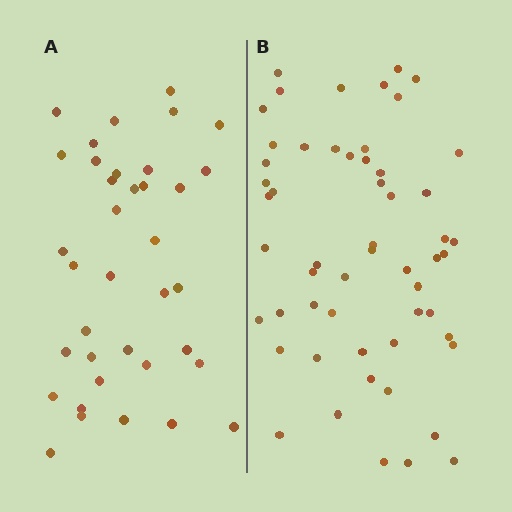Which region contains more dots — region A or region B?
Region B (the right region) has more dots.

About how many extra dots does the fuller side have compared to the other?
Region B has approximately 20 more dots than region A.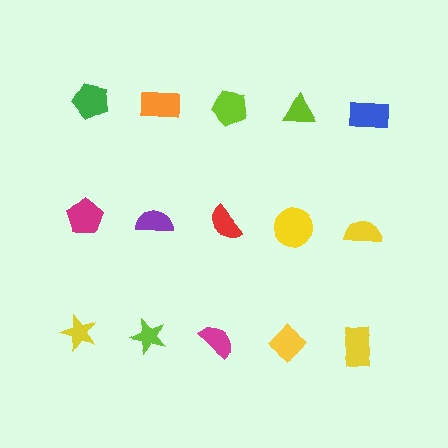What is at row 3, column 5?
A yellow rectangle.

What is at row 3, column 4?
A yellow diamond.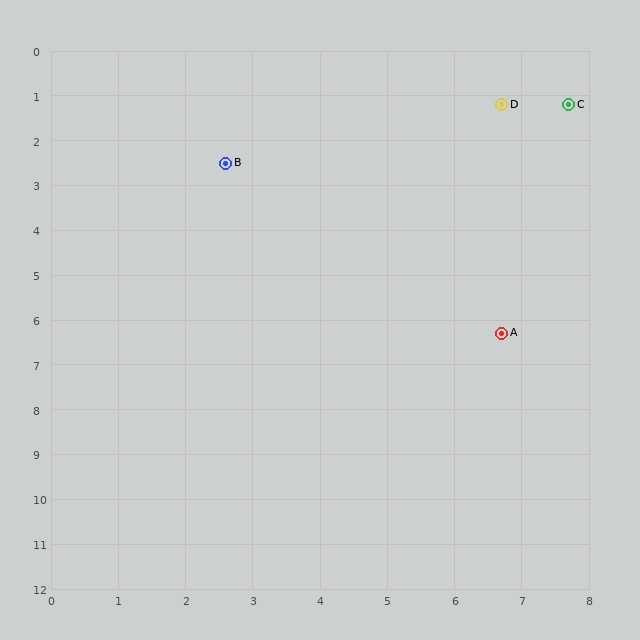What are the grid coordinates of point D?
Point D is at approximately (6.7, 1.2).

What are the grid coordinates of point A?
Point A is at approximately (6.7, 6.3).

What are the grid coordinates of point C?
Point C is at approximately (7.7, 1.2).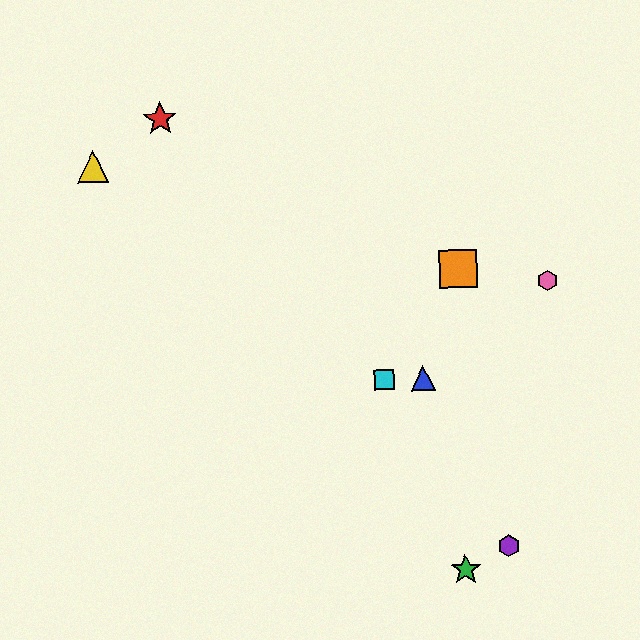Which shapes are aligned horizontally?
The blue triangle, the cyan square are aligned horizontally.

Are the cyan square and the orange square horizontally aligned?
No, the cyan square is at y≈379 and the orange square is at y≈269.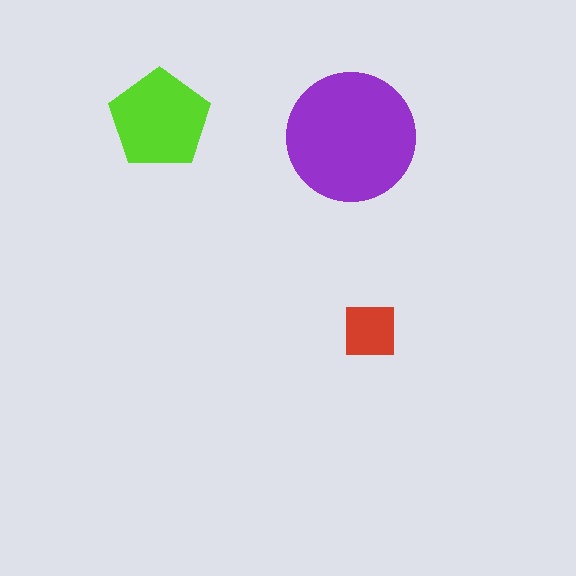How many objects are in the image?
There are 3 objects in the image.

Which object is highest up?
The lime pentagon is topmost.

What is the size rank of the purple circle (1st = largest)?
1st.